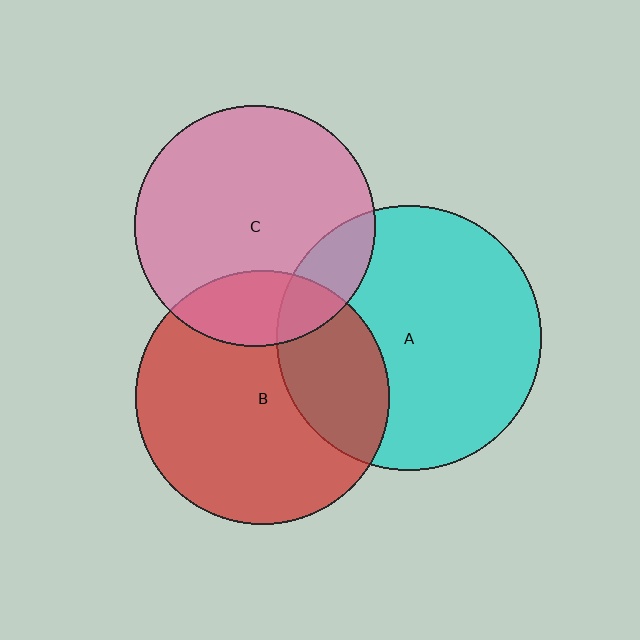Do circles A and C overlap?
Yes.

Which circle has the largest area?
Circle A (cyan).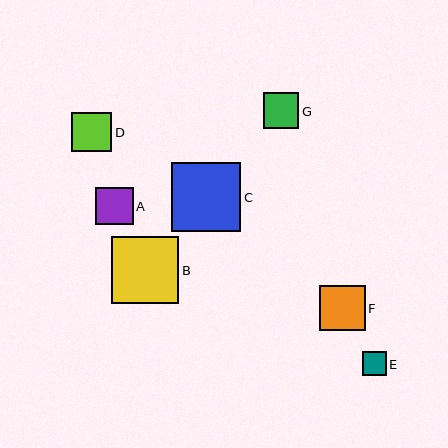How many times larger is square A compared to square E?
Square A is approximately 1.6 times the size of square E.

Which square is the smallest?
Square E is the smallest with a size of approximately 23 pixels.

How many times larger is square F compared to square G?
Square F is approximately 1.3 times the size of square G.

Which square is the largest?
Square C is the largest with a size of approximately 69 pixels.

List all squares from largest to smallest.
From largest to smallest: C, B, F, D, A, G, E.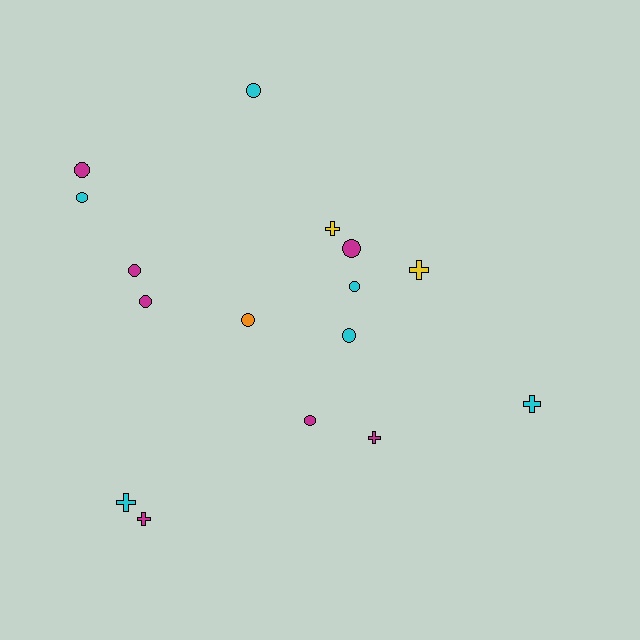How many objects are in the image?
There are 16 objects.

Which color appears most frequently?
Magenta, with 7 objects.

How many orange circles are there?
There is 1 orange circle.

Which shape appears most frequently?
Circle, with 10 objects.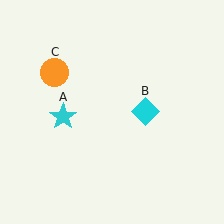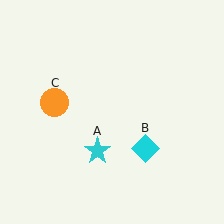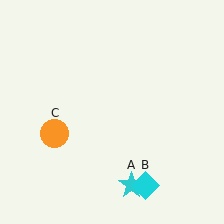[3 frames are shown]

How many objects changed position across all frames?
3 objects changed position: cyan star (object A), cyan diamond (object B), orange circle (object C).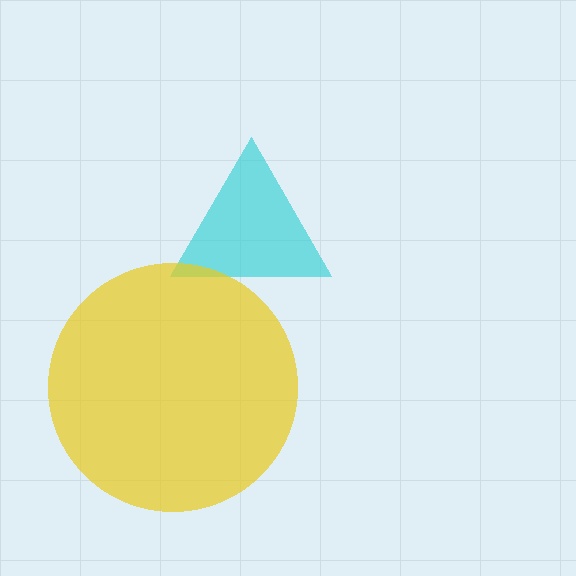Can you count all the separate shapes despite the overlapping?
Yes, there are 2 separate shapes.